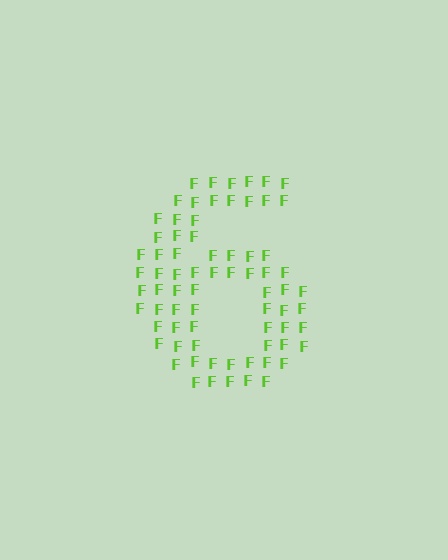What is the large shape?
The large shape is the digit 6.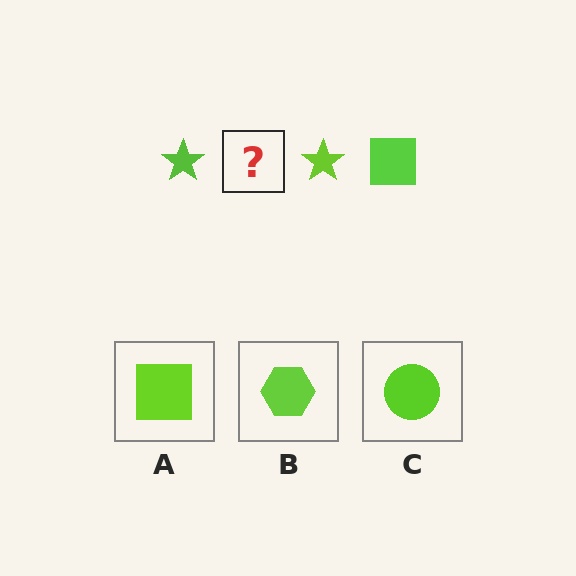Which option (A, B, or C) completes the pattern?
A.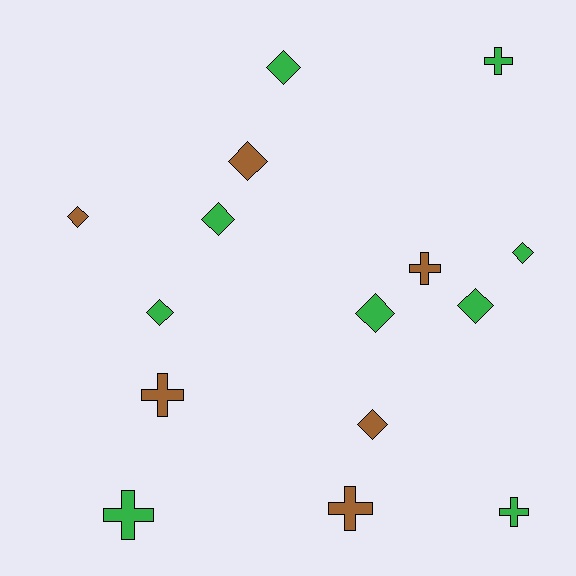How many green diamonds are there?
There are 6 green diamonds.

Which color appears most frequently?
Green, with 9 objects.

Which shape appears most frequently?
Diamond, with 9 objects.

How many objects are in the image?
There are 15 objects.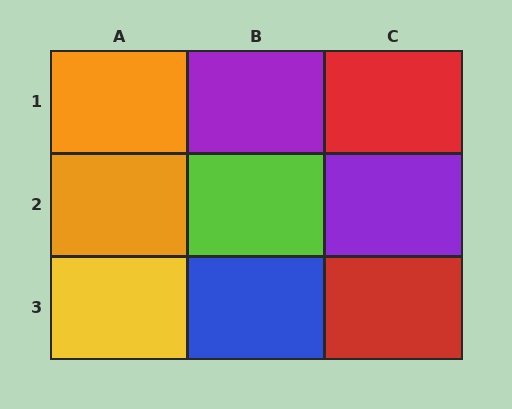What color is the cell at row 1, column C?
Red.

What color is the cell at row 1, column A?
Orange.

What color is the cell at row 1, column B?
Purple.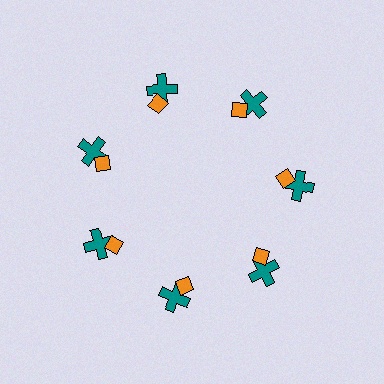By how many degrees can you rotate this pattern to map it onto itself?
The pattern maps onto itself every 51 degrees of rotation.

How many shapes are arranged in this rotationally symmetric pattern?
There are 14 shapes, arranged in 7 groups of 2.